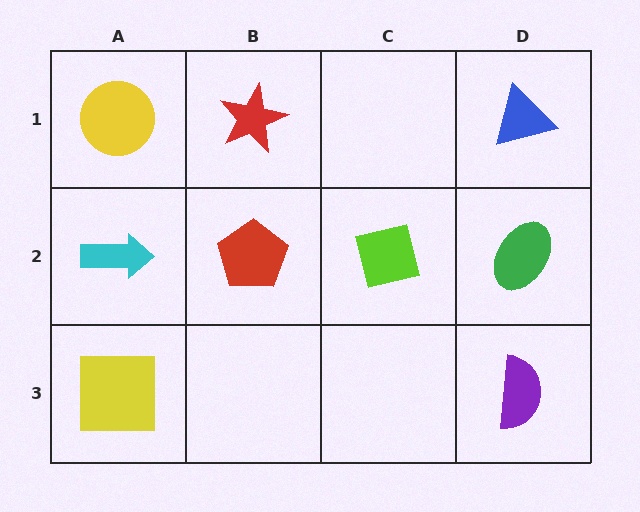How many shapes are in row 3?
2 shapes.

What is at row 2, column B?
A red pentagon.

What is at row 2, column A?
A cyan arrow.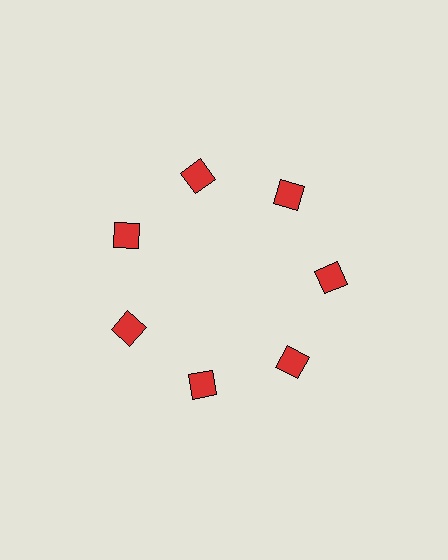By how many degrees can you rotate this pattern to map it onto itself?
The pattern maps onto itself every 51 degrees of rotation.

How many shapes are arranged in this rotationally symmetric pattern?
There are 7 shapes, arranged in 7 groups of 1.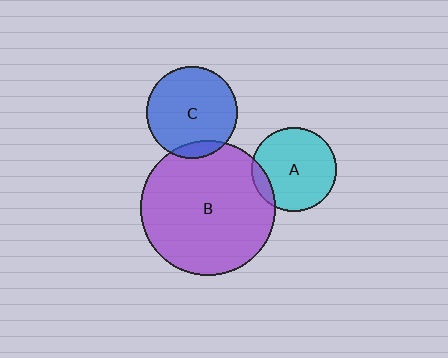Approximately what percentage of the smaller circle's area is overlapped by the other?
Approximately 10%.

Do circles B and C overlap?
Yes.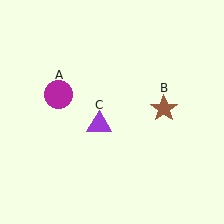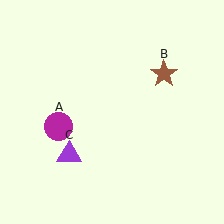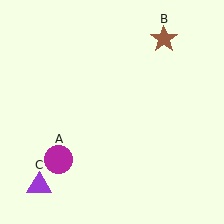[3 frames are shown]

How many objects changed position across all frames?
3 objects changed position: magenta circle (object A), brown star (object B), purple triangle (object C).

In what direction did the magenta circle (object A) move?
The magenta circle (object A) moved down.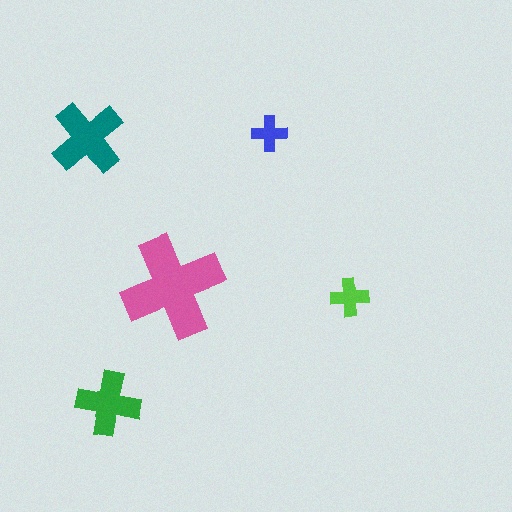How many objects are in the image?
There are 5 objects in the image.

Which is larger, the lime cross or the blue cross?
The lime one.